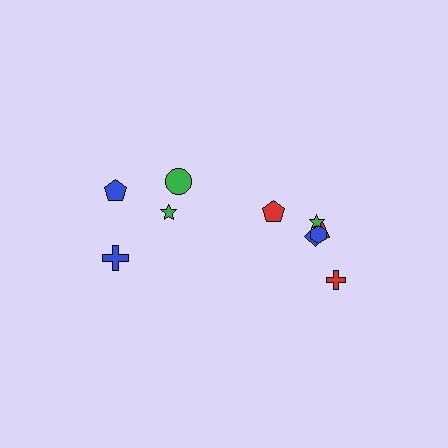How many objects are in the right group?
There are 6 objects.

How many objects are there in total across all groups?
There are 10 objects.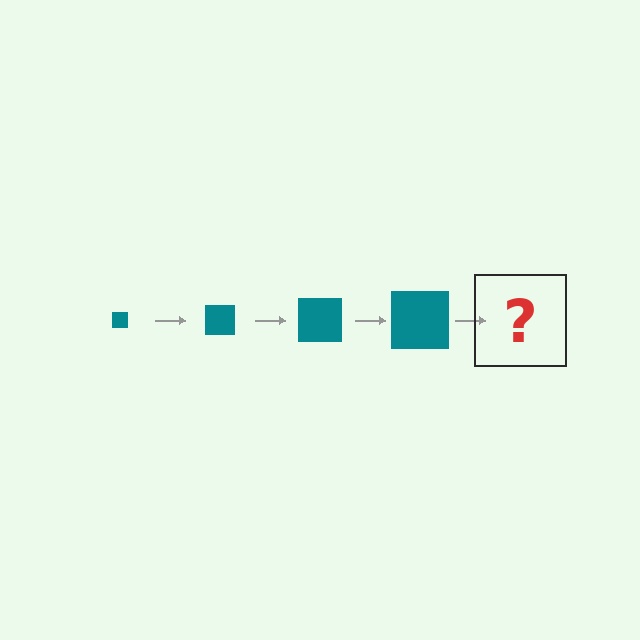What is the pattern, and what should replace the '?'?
The pattern is that the square gets progressively larger each step. The '?' should be a teal square, larger than the previous one.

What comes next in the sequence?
The next element should be a teal square, larger than the previous one.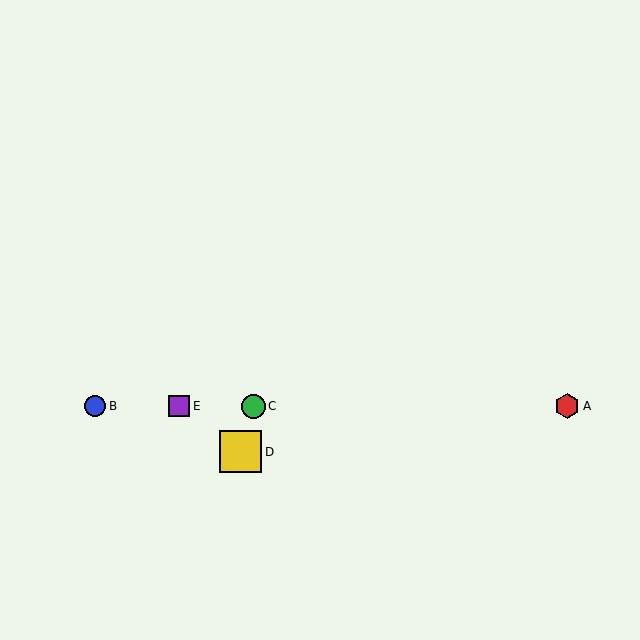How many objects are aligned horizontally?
4 objects (A, B, C, E) are aligned horizontally.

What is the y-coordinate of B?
Object B is at y≈406.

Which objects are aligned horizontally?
Objects A, B, C, E are aligned horizontally.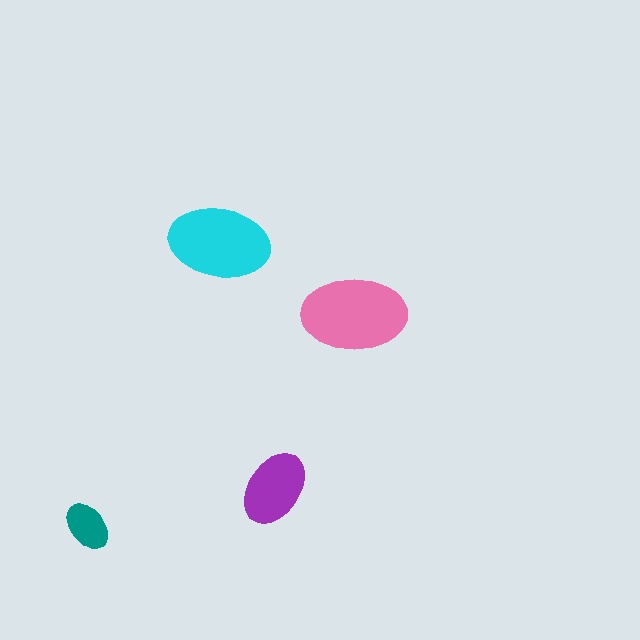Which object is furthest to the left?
The teal ellipse is leftmost.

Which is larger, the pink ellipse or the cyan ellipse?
The pink one.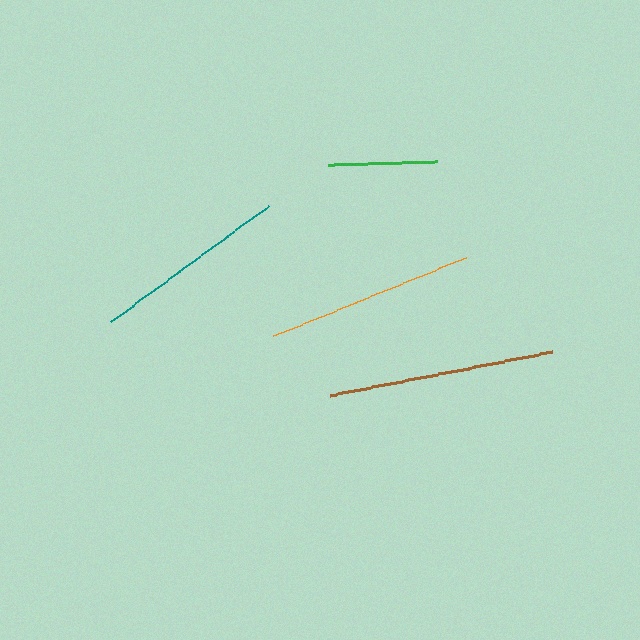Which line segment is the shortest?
The green line is the shortest at approximately 108 pixels.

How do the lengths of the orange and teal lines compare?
The orange and teal lines are approximately the same length.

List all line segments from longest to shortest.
From longest to shortest: brown, orange, teal, green.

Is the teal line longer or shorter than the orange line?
The orange line is longer than the teal line.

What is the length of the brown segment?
The brown segment is approximately 226 pixels long.